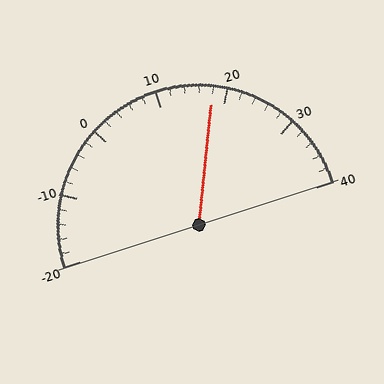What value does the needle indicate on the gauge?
The needle indicates approximately 18.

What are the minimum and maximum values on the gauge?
The gauge ranges from -20 to 40.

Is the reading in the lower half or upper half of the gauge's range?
The reading is in the upper half of the range (-20 to 40).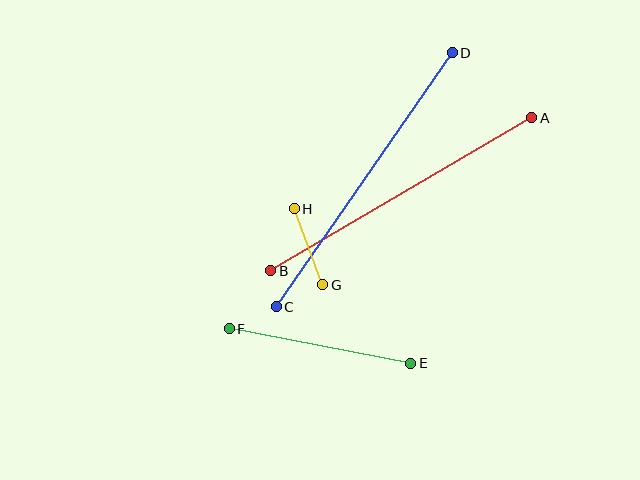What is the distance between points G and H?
The distance is approximately 82 pixels.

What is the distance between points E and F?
The distance is approximately 185 pixels.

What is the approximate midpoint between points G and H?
The midpoint is at approximately (309, 247) pixels.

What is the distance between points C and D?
The distance is approximately 309 pixels.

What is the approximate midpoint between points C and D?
The midpoint is at approximately (364, 180) pixels.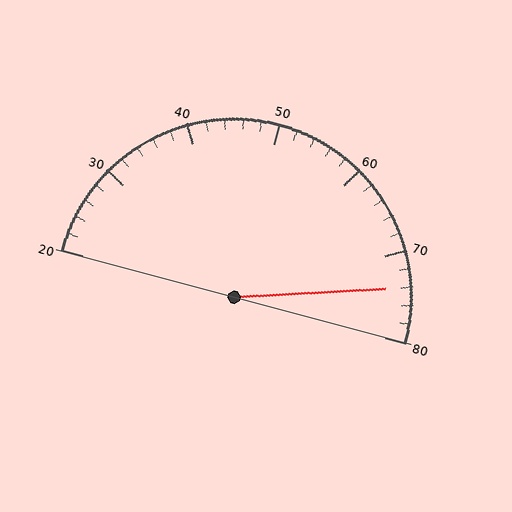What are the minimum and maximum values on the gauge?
The gauge ranges from 20 to 80.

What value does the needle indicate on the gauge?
The needle indicates approximately 74.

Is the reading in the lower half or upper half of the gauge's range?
The reading is in the upper half of the range (20 to 80).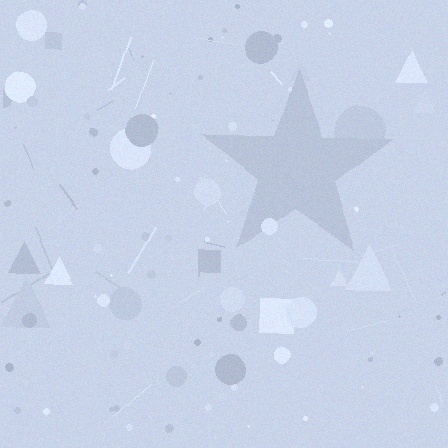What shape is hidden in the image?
A star is hidden in the image.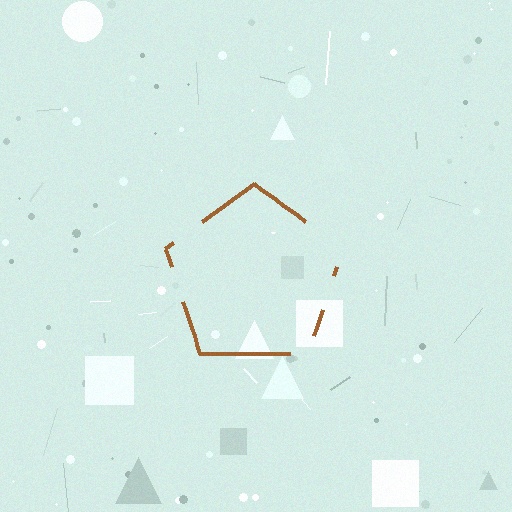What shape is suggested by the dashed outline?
The dashed outline suggests a pentagon.